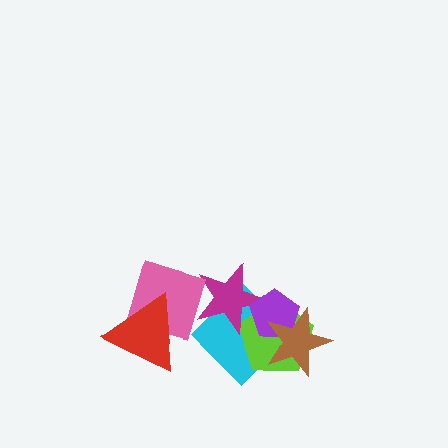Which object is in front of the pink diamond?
The red triangle is in front of the pink diamond.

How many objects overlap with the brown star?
3 objects overlap with the brown star.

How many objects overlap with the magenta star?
4 objects overlap with the magenta star.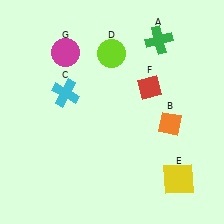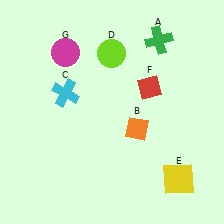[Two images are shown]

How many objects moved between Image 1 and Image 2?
1 object moved between the two images.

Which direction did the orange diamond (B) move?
The orange diamond (B) moved left.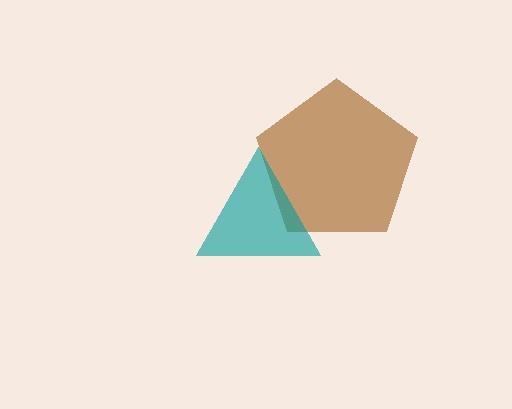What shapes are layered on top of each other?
The layered shapes are: a brown pentagon, a teal triangle.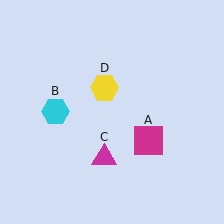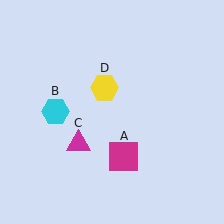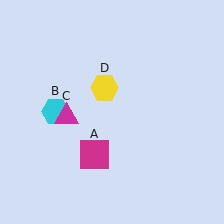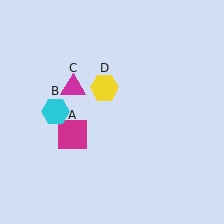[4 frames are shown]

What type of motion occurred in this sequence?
The magenta square (object A), magenta triangle (object C) rotated clockwise around the center of the scene.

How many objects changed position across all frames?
2 objects changed position: magenta square (object A), magenta triangle (object C).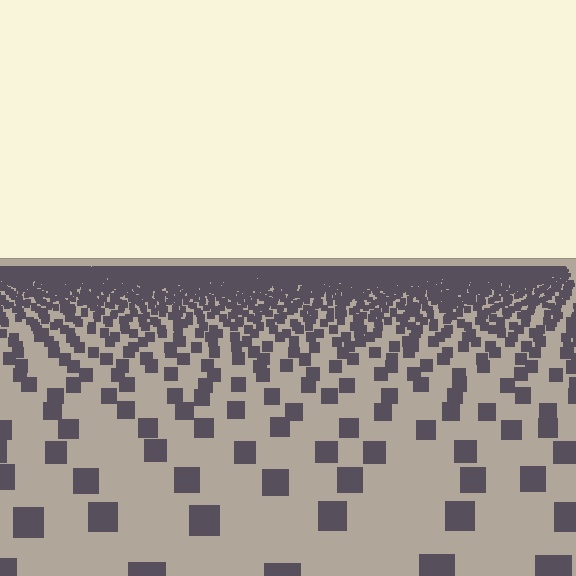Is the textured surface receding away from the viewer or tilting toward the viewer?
The surface is receding away from the viewer. Texture elements get smaller and denser toward the top.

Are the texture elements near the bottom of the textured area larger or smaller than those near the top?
Larger. Near the bottom, elements are closer to the viewer and appear at a bigger on-screen size.